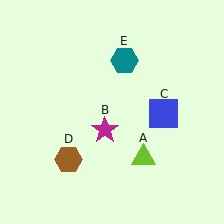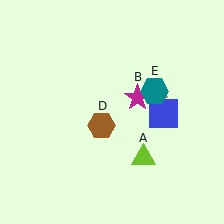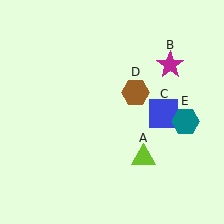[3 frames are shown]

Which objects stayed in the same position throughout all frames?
Lime triangle (object A) and blue square (object C) remained stationary.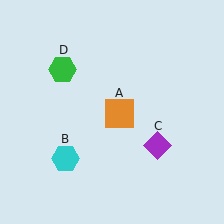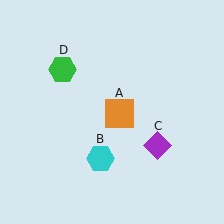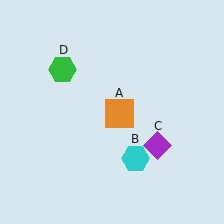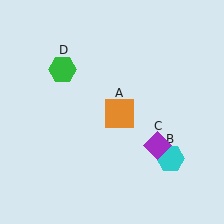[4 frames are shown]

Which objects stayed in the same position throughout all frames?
Orange square (object A) and purple diamond (object C) and green hexagon (object D) remained stationary.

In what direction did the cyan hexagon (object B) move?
The cyan hexagon (object B) moved right.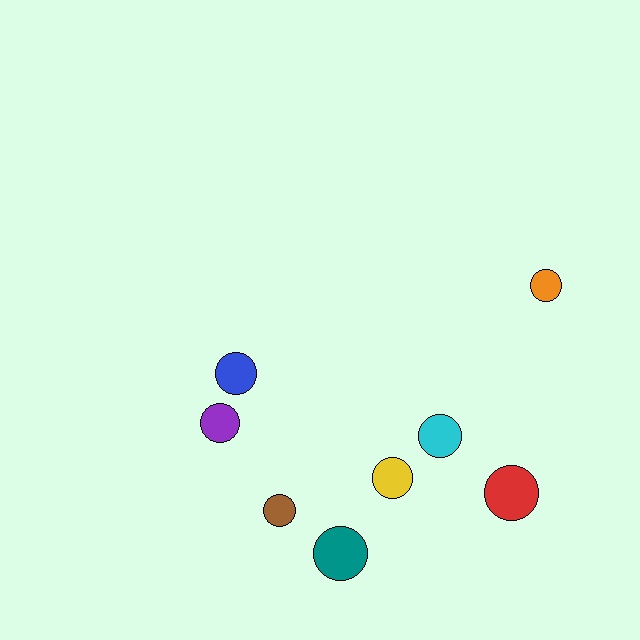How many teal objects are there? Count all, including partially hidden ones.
There is 1 teal object.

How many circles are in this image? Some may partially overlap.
There are 8 circles.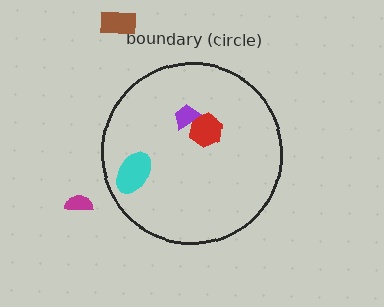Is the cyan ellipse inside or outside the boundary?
Inside.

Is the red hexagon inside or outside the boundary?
Inside.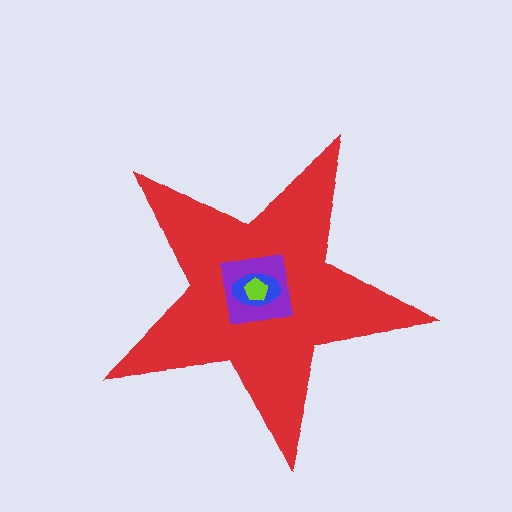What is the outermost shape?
The red star.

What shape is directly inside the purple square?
The blue ellipse.